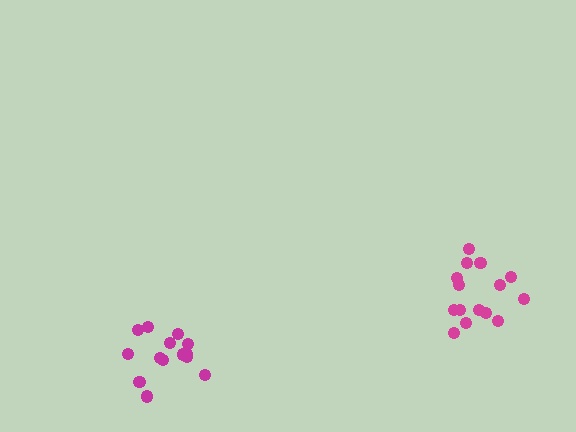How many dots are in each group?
Group 1: 14 dots, Group 2: 15 dots (29 total).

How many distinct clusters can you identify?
There are 2 distinct clusters.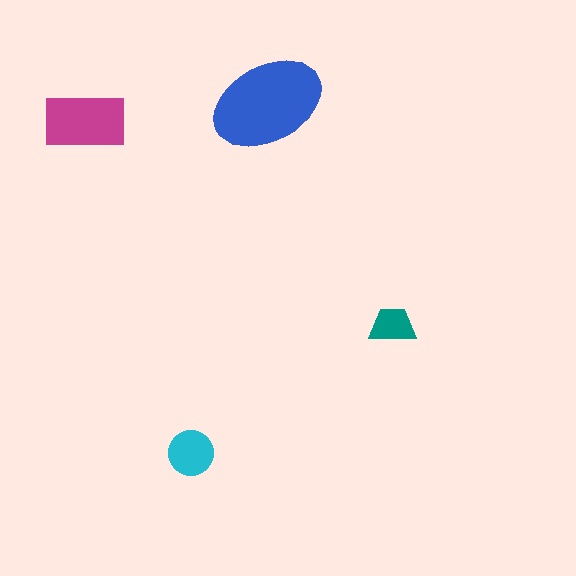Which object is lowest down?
The cyan circle is bottommost.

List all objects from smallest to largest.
The teal trapezoid, the cyan circle, the magenta rectangle, the blue ellipse.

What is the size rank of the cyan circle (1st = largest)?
3rd.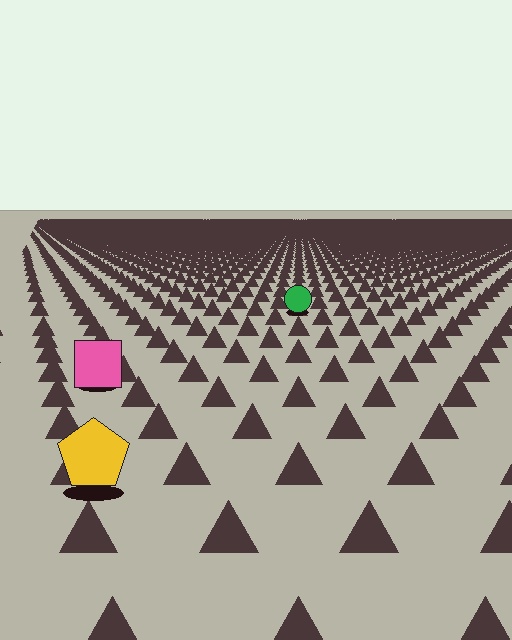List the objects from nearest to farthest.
From nearest to farthest: the yellow pentagon, the pink square, the green circle.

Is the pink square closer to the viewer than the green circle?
Yes. The pink square is closer — you can tell from the texture gradient: the ground texture is coarser near it.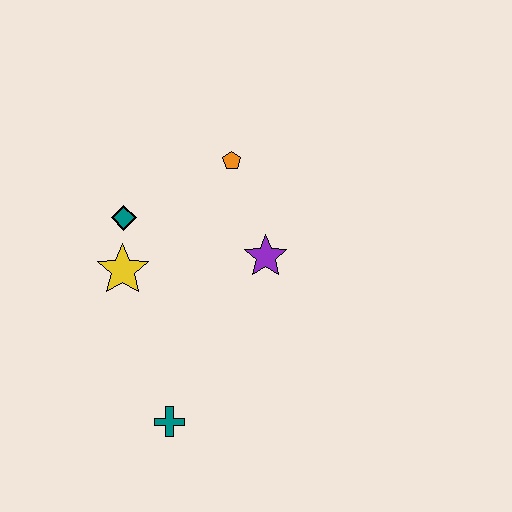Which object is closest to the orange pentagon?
The purple star is closest to the orange pentagon.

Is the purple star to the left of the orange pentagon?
No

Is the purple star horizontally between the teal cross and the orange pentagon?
No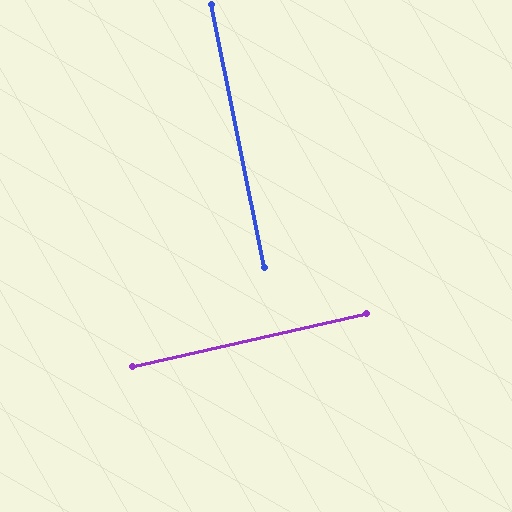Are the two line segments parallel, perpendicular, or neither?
Perpendicular — they meet at approximately 89°.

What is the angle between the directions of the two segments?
Approximately 89 degrees.